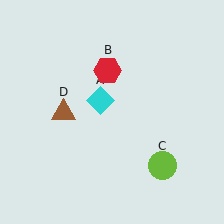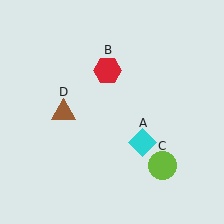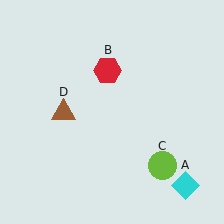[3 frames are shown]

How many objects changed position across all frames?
1 object changed position: cyan diamond (object A).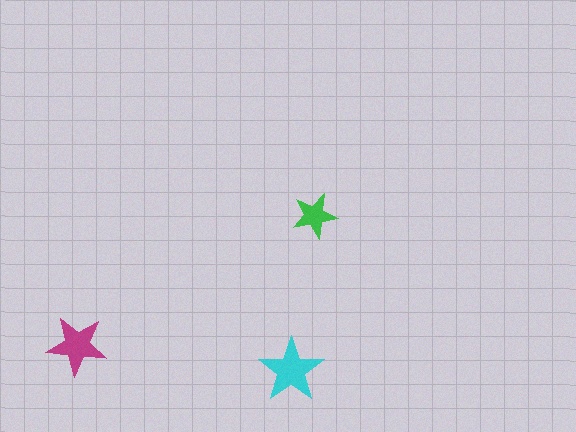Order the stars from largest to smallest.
the cyan one, the magenta one, the green one.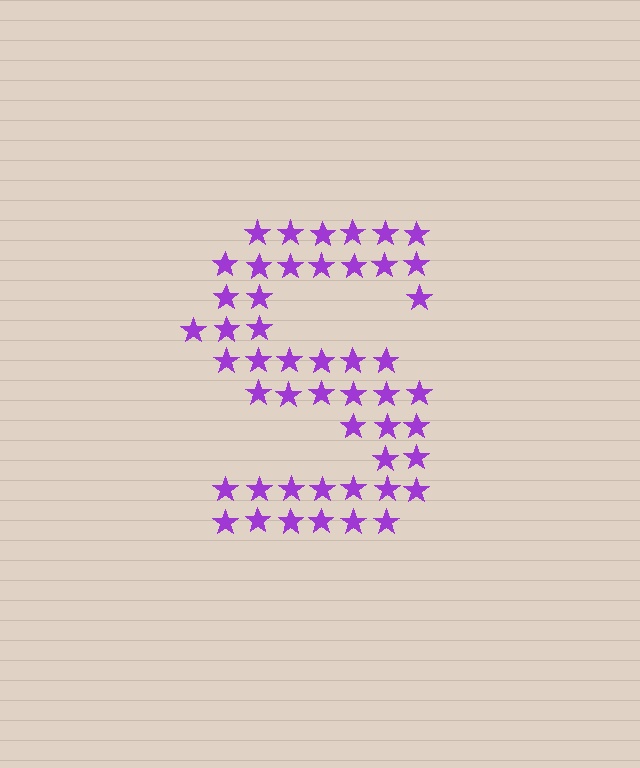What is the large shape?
The large shape is the letter S.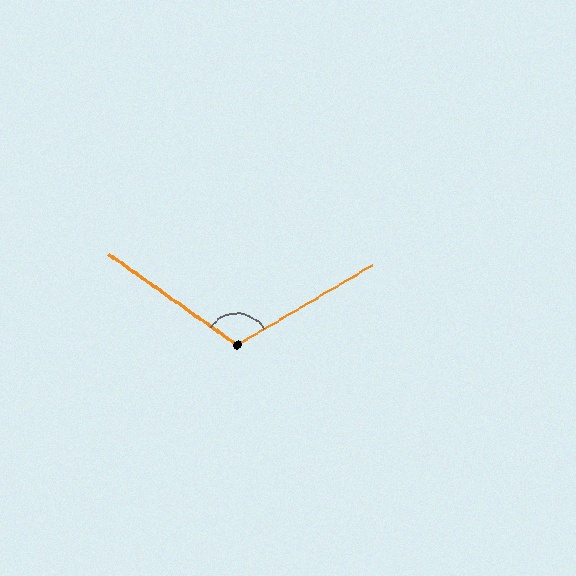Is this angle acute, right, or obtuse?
It is obtuse.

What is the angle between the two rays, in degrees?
Approximately 114 degrees.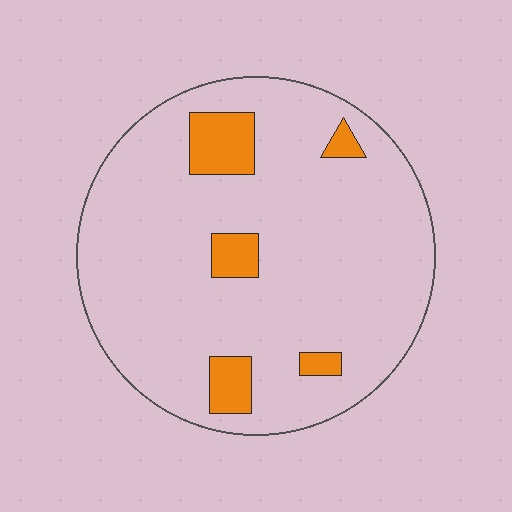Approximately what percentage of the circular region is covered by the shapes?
Approximately 10%.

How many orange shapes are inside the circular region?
5.